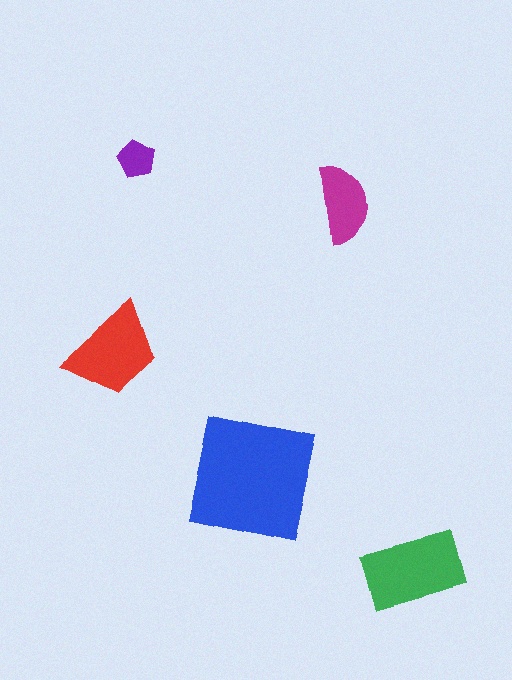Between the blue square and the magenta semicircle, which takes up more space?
The blue square.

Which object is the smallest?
The purple pentagon.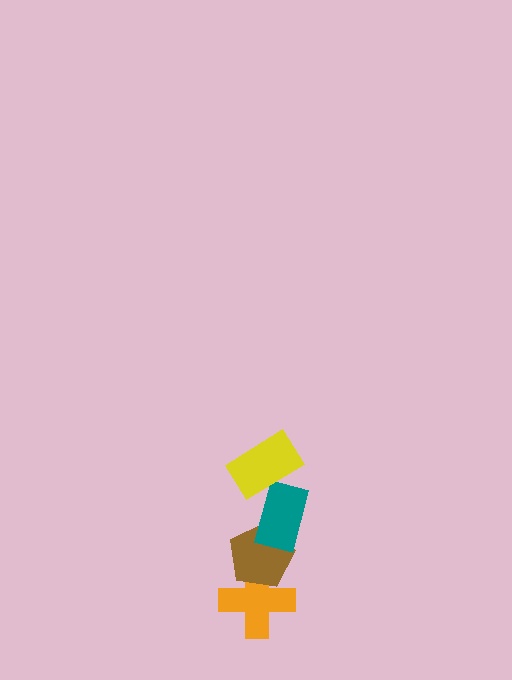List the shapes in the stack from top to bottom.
From top to bottom: the yellow rectangle, the teal rectangle, the brown pentagon, the orange cross.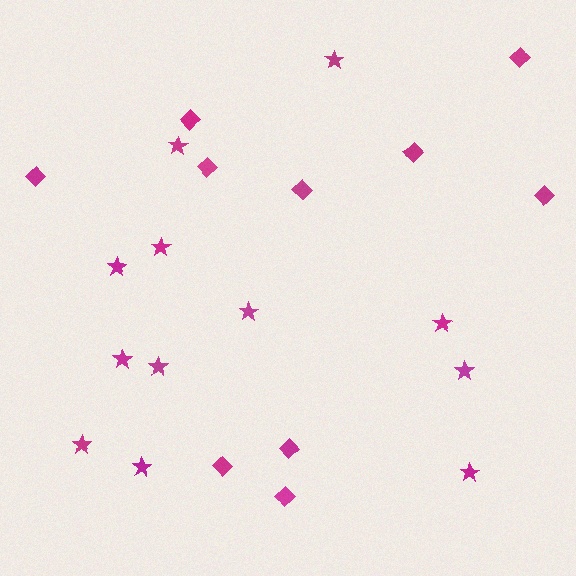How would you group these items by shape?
There are 2 groups: one group of stars (12) and one group of diamonds (10).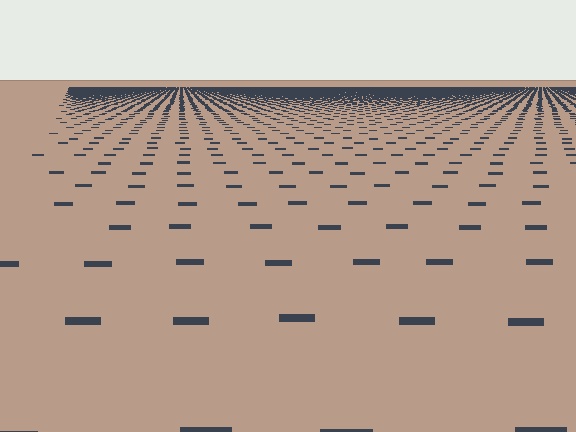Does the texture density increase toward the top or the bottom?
Density increases toward the top.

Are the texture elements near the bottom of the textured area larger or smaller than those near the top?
Larger. Near the bottom, elements are closer to the viewer and appear at a bigger on-screen size.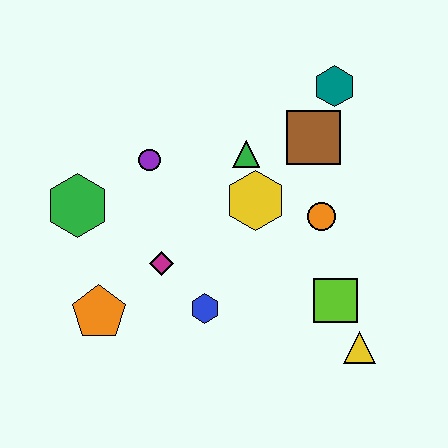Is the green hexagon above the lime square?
Yes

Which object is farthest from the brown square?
The orange pentagon is farthest from the brown square.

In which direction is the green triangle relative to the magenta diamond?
The green triangle is above the magenta diamond.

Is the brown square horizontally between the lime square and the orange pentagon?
Yes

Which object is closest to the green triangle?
The yellow hexagon is closest to the green triangle.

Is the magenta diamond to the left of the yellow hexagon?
Yes